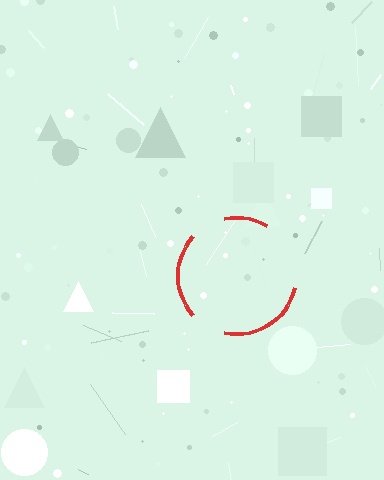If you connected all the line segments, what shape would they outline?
They would outline a circle.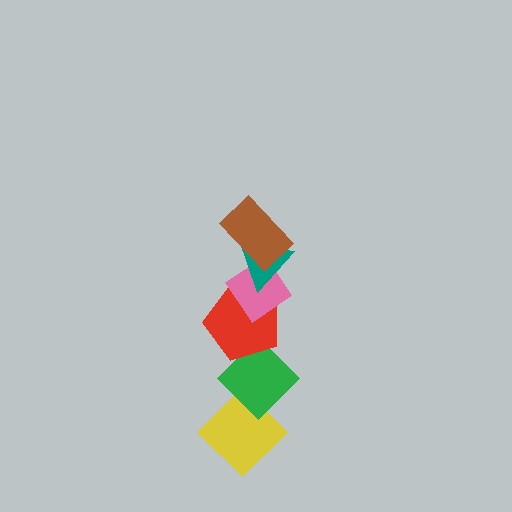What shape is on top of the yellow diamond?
The green diamond is on top of the yellow diamond.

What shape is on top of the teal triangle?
The brown rectangle is on top of the teal triangle.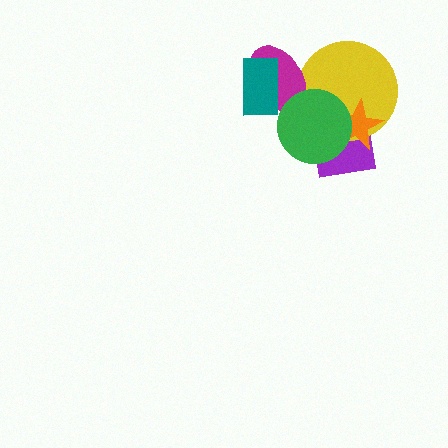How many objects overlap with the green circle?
4 objects overlap with the green circle.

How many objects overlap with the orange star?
3 objects overlap with the orange star.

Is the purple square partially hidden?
Yes, it is partially covered by another shape.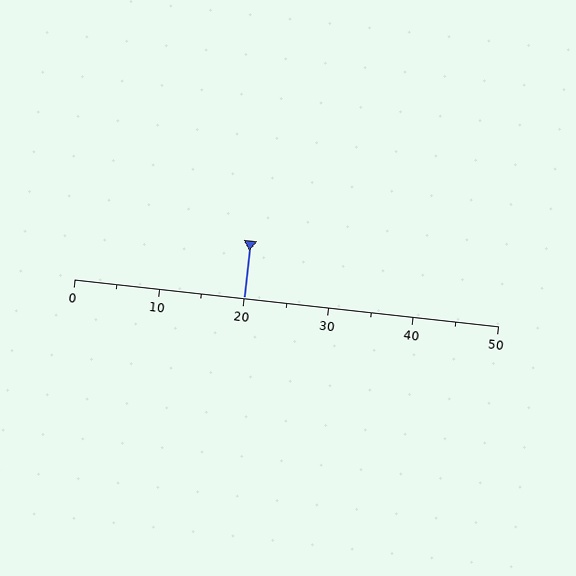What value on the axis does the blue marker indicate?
The marker indicates approximately 20.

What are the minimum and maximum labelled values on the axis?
The axis runs from 0 to 50.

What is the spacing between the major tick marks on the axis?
The major ticks are spaced 10 apart.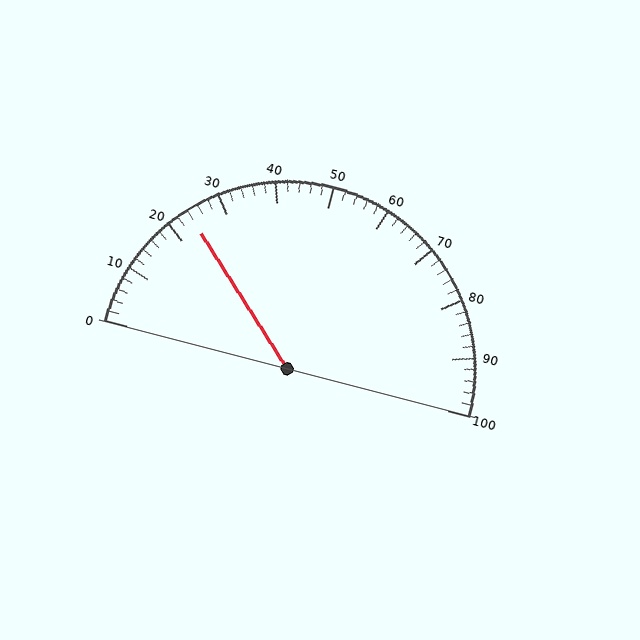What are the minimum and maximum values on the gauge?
The gauge ranges from 0 to 100.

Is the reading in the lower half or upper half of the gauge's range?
The reading is in the lower half of the range (0 to 100).